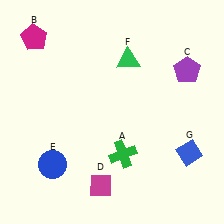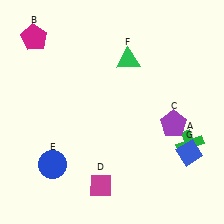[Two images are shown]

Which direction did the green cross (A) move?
The green cross (A) moved right.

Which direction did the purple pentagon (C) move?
The purple pentagon (C) moved down.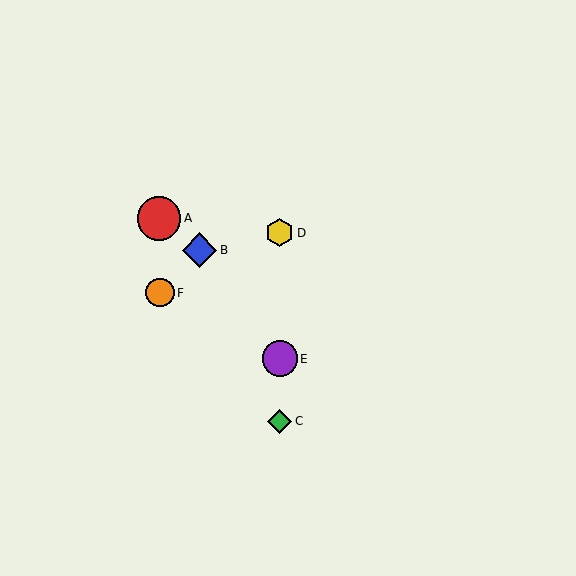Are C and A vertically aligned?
No, C is at x≈280 and A is at x≈159.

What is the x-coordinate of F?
Object F is at x≈160.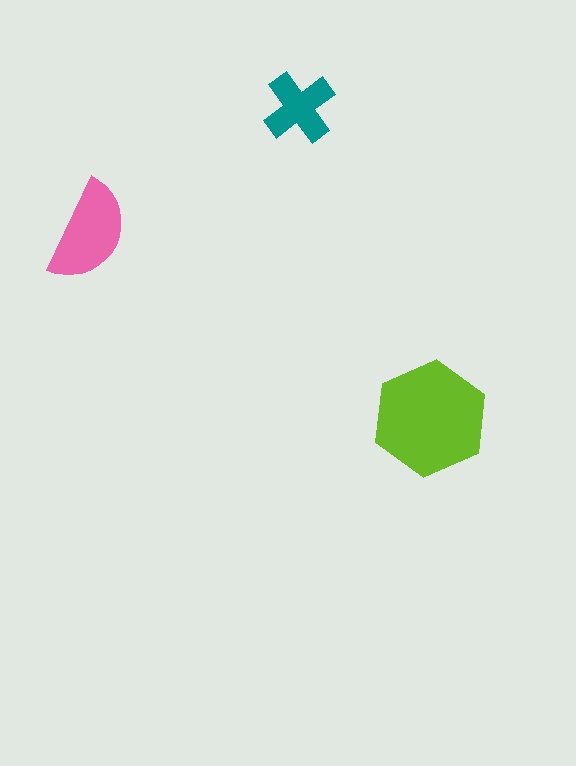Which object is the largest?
The lime hexagon.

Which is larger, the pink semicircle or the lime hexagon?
The lime hexagon.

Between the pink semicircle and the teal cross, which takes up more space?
The pink semicircle.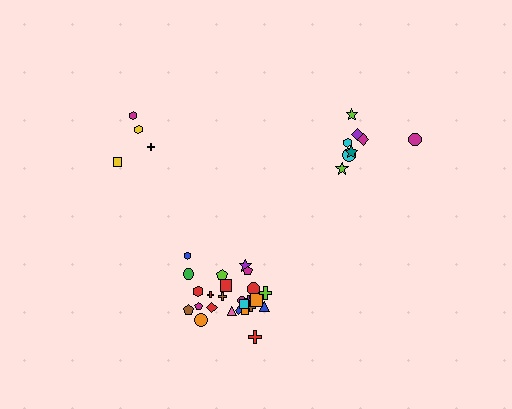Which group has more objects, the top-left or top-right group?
The top-right group.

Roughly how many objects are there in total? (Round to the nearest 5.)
Roughly 35 objects in total.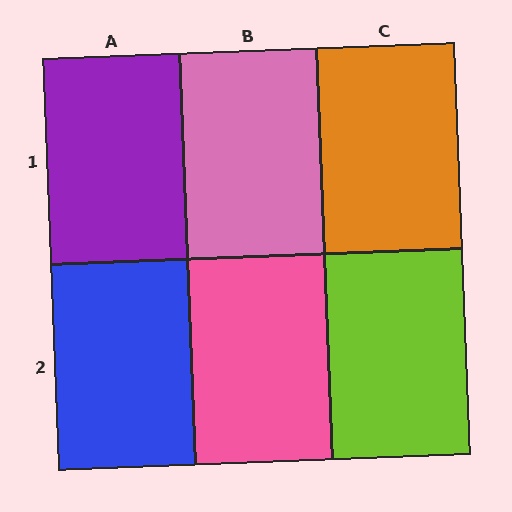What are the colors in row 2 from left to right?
Blue, pink, lime.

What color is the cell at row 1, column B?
Pink.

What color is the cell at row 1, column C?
Orange.